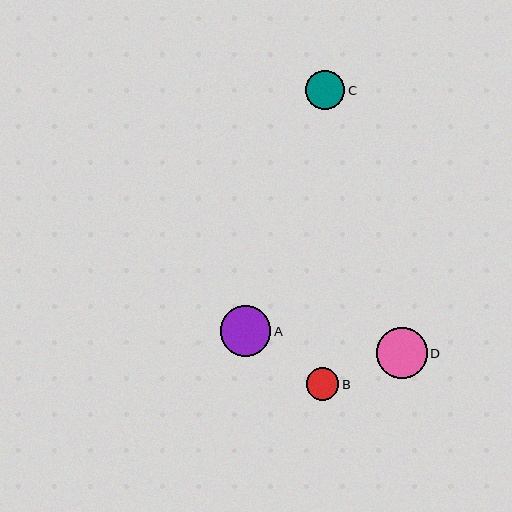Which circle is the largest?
Circle D is the largest with a size of approximately 51 pixels.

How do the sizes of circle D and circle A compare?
Circle D and circle A are approximately the same size.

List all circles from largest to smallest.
From largest to smallest: D, A, C, B.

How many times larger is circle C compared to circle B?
Circle C is approximately 1.2 times the size of circle B.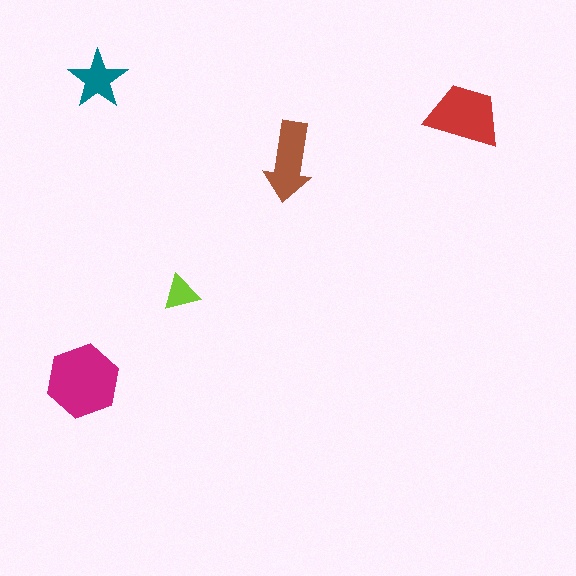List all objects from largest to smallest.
The magenta hexagon, the red trapezoid, the brown arrow, the teal star, the lime triangle.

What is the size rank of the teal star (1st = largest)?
4th.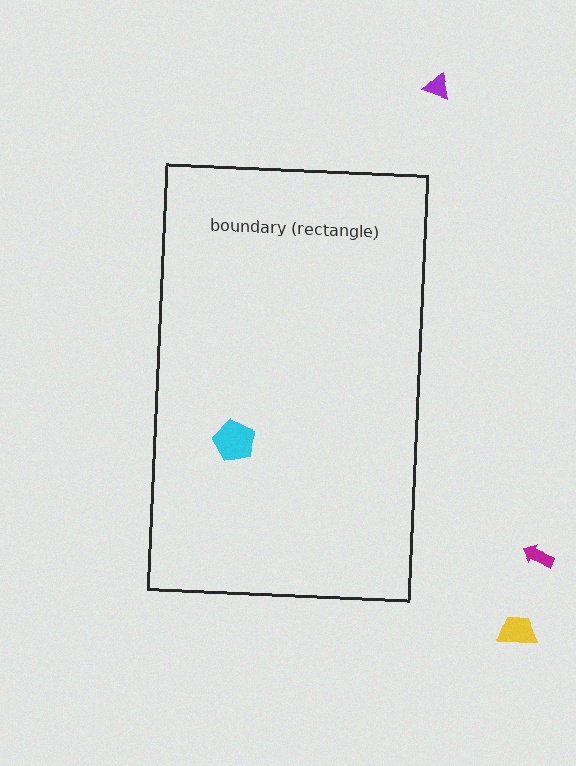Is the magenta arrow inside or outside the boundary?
Outside.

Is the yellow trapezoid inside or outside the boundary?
Outside.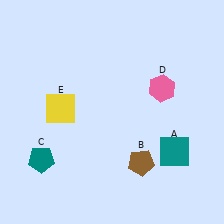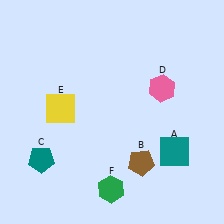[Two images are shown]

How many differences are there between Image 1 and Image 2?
There is 1 difference between the two images.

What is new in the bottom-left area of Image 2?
A green hexagon (F) was added in the bottom-left area of Image 2.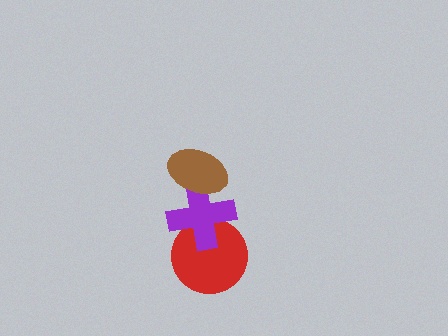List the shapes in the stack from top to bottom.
From top to bottom: the brown ellipse, the purple cross, the red circle.